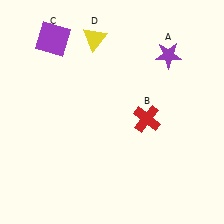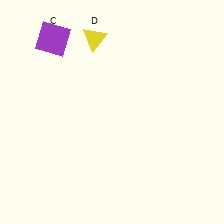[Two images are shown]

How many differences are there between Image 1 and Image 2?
There are 2 differences between the two images.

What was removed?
The red cross (B), the purple star (A) were removed in Image 2.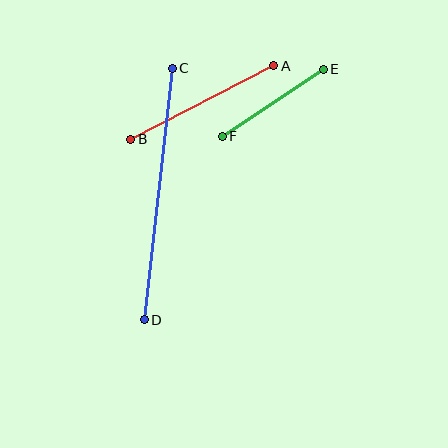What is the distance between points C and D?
The distance is approximately 253 pixels.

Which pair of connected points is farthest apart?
Points C and D are farthest apart.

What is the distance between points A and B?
The distance is approximately 161 pixels.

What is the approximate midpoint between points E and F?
The midpoint is at approximately (273, 103) pixels.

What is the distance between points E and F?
The distance is approximately 121 pixels.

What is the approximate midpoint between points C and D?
The midpoint is at approximately (158, 194) pixels.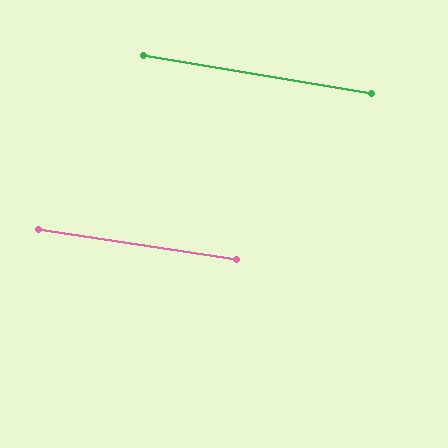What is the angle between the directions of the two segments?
Approximately 1 degree.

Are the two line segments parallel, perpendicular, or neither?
Parallel — their directions differ by only 0.9°.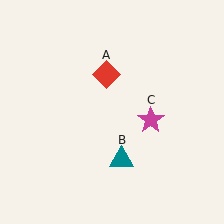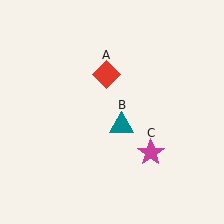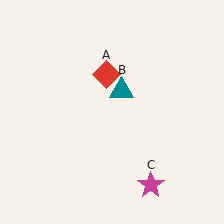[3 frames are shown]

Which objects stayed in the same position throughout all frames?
Red diamond (object A) remained stationary.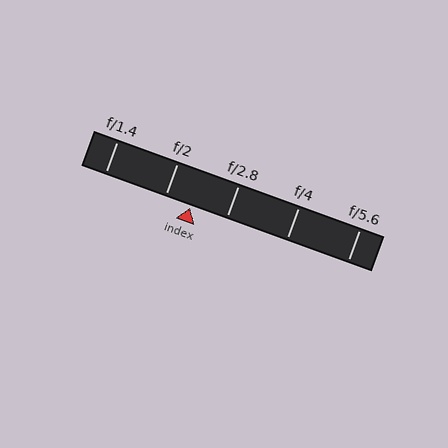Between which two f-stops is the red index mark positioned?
The index mark is between f/2 and f/2.8.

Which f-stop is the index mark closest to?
The index mark is closest to f/2.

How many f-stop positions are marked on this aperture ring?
There are 5 f-stop positions marked.